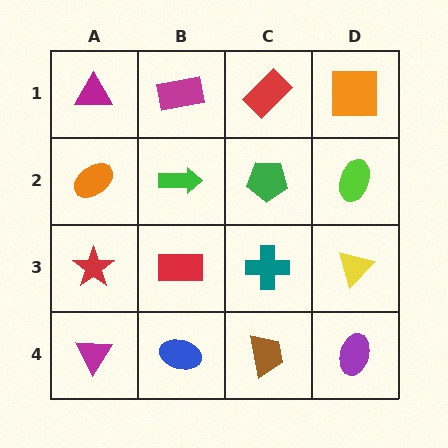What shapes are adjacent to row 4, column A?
A red star (row 3, column A), a blue ellipse (row 4, column B).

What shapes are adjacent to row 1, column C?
A green pentagon (row 2, column C), a magenta rectangle (row 1, column B), an orange square (row 1, column D).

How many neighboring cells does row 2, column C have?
4.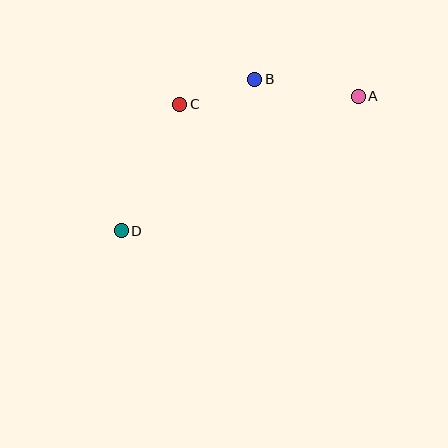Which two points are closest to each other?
Points B and C are closest to each other.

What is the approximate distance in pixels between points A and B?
The distance between A and B is approximately 105 pixels.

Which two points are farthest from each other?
Points A and D are farthest from each other.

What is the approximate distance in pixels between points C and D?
The distance between C and D is approximately 139 pixels.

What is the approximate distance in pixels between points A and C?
The distance between A and C is approximately 179 pixels.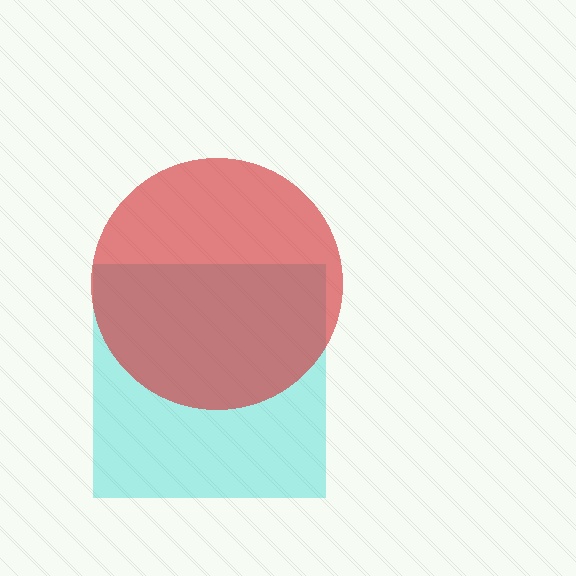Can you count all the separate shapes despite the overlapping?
Yes, there are 2 separate shapes.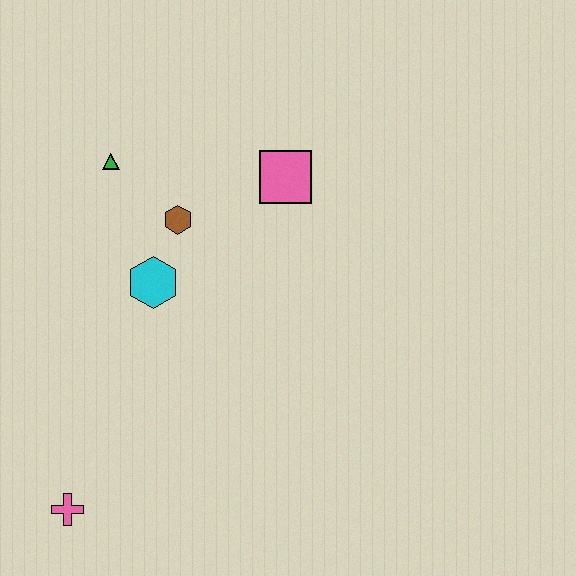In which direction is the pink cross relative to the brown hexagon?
The pink cross is below the brown hexagon.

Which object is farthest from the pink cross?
The pink square is farthest from the pink cross.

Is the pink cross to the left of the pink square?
Yes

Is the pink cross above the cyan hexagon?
No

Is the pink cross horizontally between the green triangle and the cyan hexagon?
No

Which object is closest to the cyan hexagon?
The brown hexagon is closest to the cyan hexagon.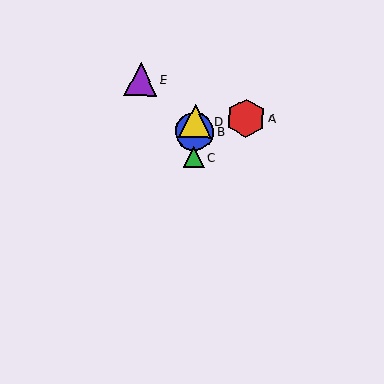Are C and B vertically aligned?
Yes, both are at x≈194.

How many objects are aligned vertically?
3 objects (B, C, D) are aligned vertically.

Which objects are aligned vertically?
Objects B, C, D are aligned vertically.